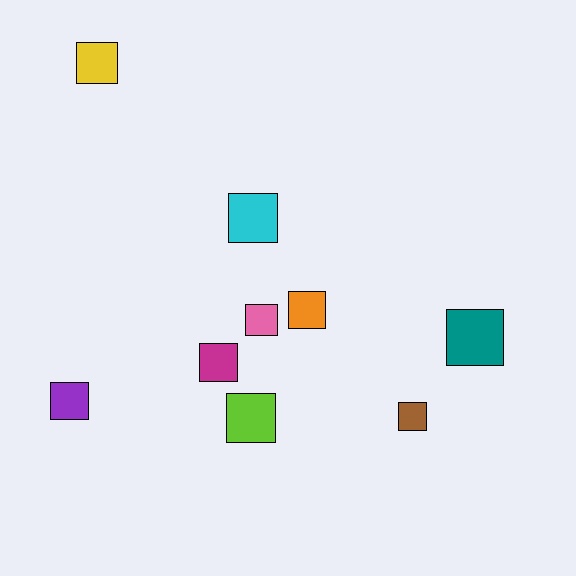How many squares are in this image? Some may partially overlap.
There are 9 squares.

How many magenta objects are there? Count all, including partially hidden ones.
There is 1 magenta object.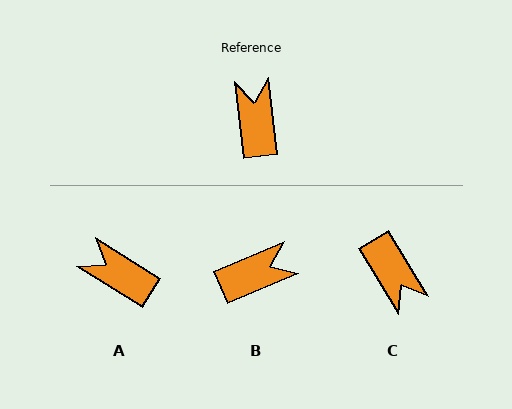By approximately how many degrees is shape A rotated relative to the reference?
Approximately 51 degrees counter-clockwise.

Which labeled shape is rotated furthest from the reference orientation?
C, about 155 degrees away.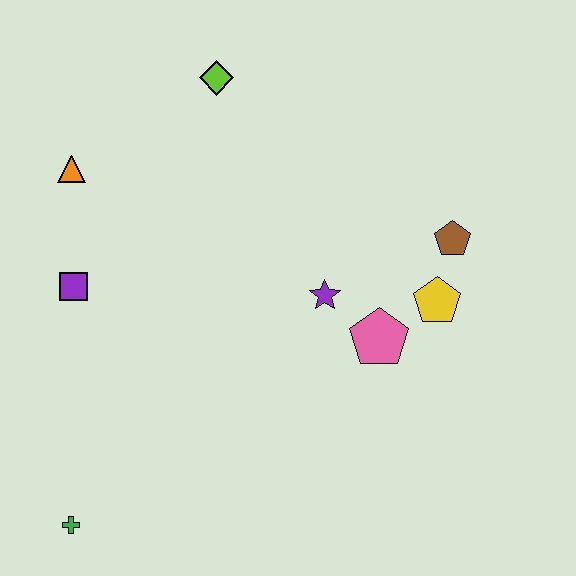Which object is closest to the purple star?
The pink pentagon is closest to the purple star.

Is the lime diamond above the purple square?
Yes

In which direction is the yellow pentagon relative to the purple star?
The yellow pentagon is to the right of the purple star.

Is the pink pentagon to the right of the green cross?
Yes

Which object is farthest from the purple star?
The green cross is farthest from the purple star.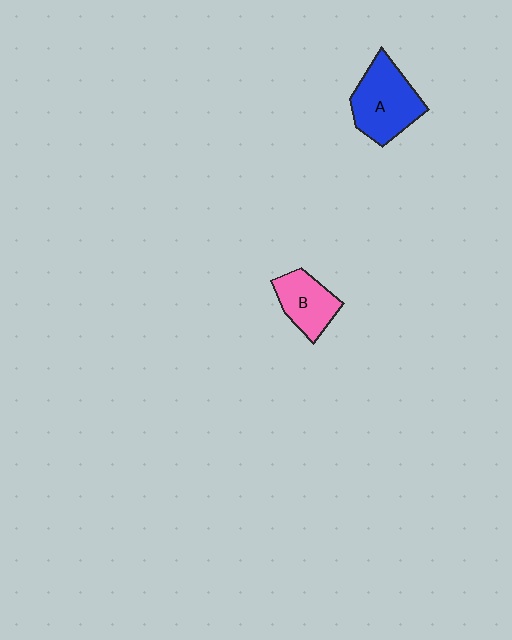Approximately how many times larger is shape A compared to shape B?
Approximately 1.5 times.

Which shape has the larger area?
Shape A (blue).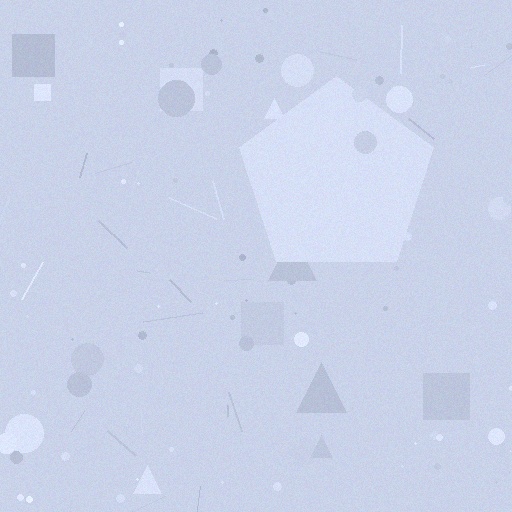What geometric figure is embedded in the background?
A pentagon is embedded in the background.